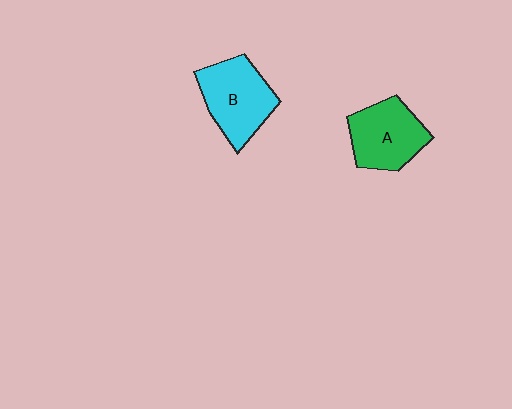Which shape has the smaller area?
Shape A (green).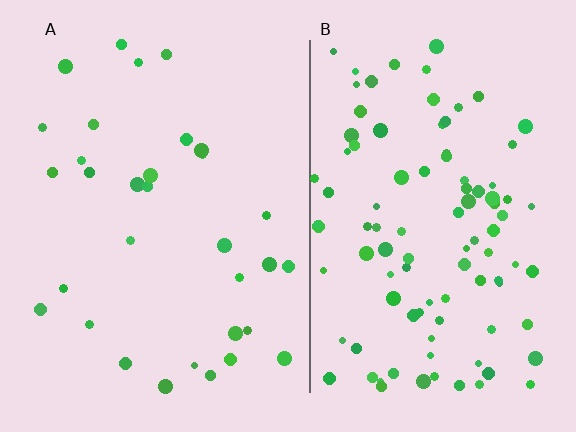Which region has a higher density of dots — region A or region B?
B (the right).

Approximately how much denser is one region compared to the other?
Approximately 3.1× — region B over region A.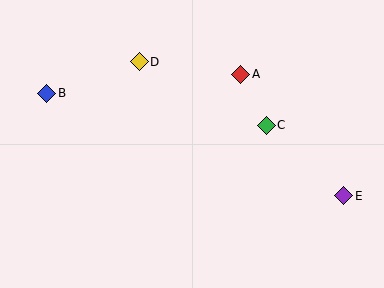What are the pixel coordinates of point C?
Point C is at (266, 125).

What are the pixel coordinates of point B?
Point B is at (47, 93).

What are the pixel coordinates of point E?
Point E is at (344, 196).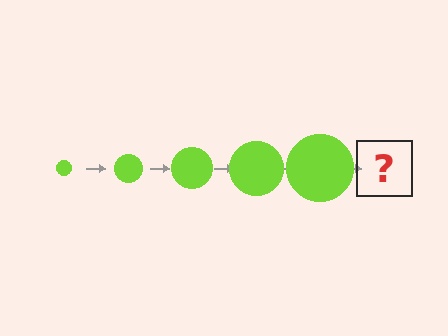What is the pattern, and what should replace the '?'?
The pattern is that the circle gets progressively larger each step. The '?' should be a lime circle, larger than the previous one.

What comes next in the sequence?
The next element should be a lime circle, larger than the previous one.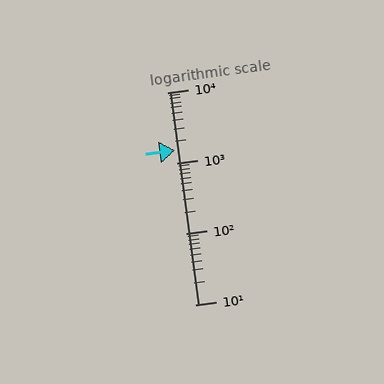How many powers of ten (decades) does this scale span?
The scale spans 3 decades, from 10 to 10000.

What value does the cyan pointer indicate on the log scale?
The pointer indicates approximately 1500.